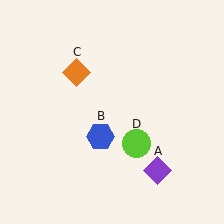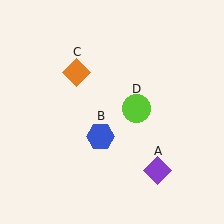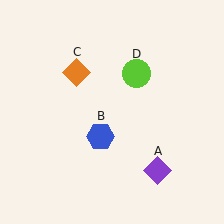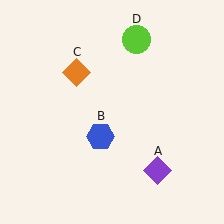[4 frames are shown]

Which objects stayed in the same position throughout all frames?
Purple diamond (object A) and blue hexagon (object B) and orange diamond (object C) remained stationary.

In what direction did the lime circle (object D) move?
The lime circle (object D) moved up.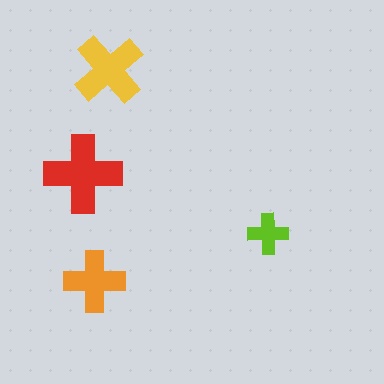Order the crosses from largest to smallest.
the red one, the yellow one, the orange one, the lime one.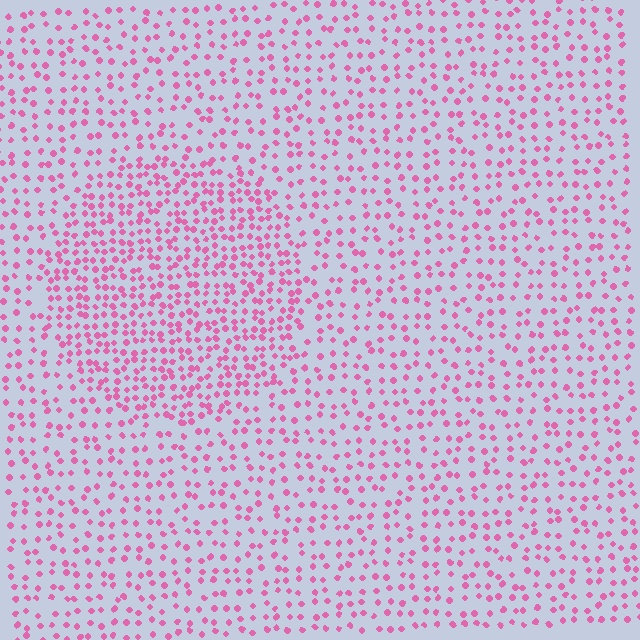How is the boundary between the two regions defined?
The boundary is defined by a change in element density (approximately 1.8x ratio). All elements are the same color, size, and shape.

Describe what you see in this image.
The image contains small pink elements arranged at two different densities. A circle-shaped region is visible where the elements are more densely packed than the surrounding area.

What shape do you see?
I see a circle.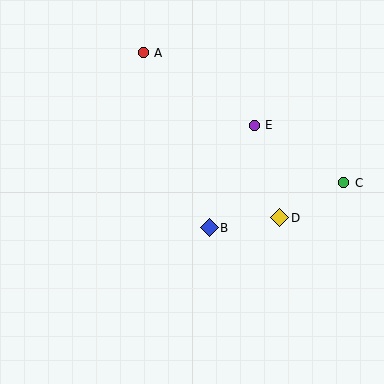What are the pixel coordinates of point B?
Point B is at (209, 228).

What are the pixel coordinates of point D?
Point D is at (280, 218).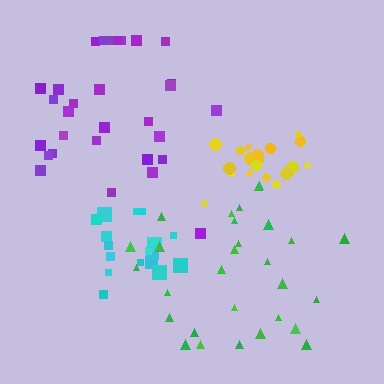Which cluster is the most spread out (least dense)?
Purple.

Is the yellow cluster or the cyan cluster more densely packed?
Yellow.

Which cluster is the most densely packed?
Yellow.